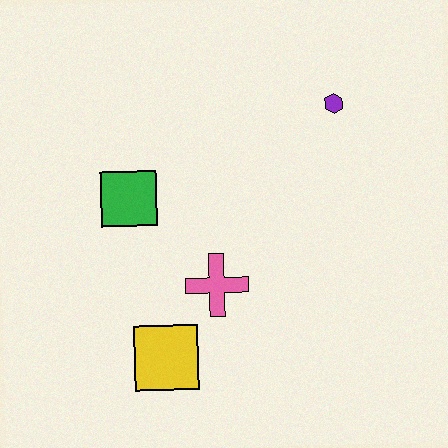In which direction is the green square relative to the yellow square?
The green square is above the yellow square.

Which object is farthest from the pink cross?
The purple hexagon is farthest from the pink cross.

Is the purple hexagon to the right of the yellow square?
Yes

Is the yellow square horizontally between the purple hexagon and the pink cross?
No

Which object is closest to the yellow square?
The pink cross is closest to the yellow square.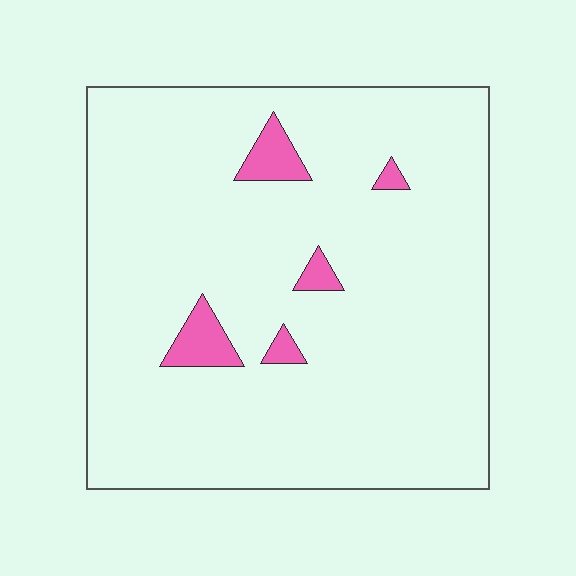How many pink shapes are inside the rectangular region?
5.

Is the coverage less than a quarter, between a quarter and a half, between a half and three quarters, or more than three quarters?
Less than a quarter.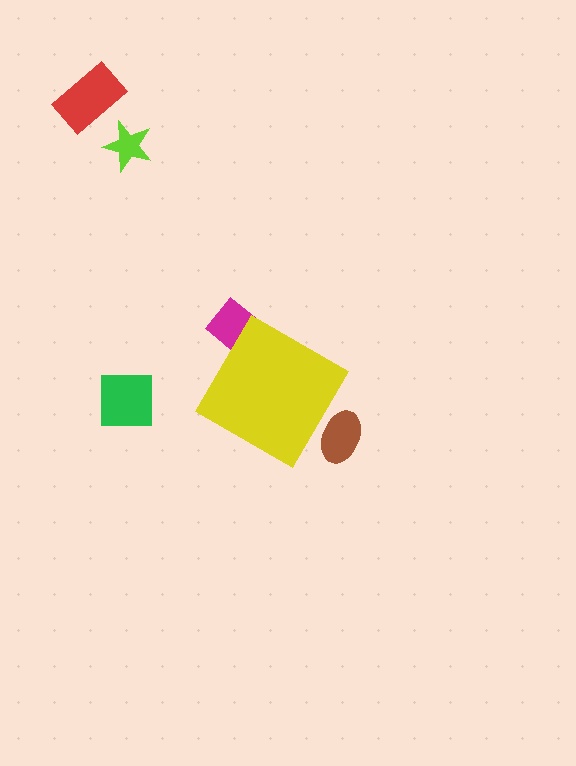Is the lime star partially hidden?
No, the lime star is fully visible.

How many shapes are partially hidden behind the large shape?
2 shapes are partially hidden.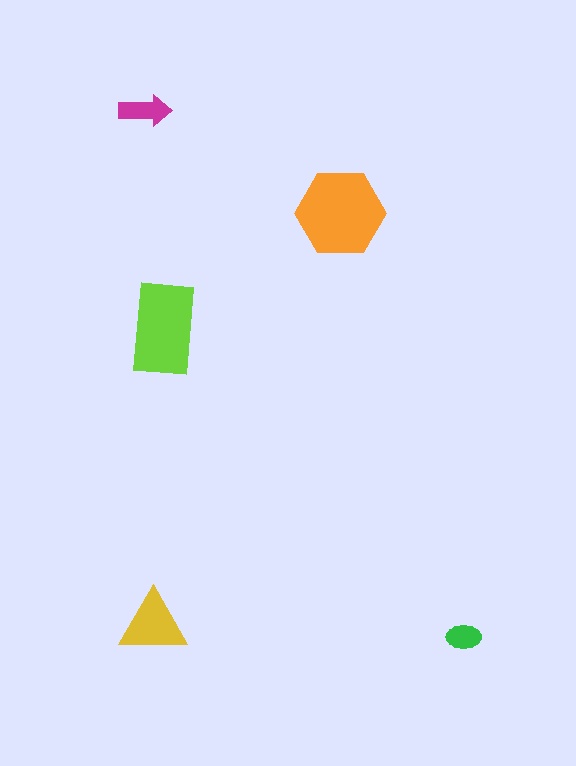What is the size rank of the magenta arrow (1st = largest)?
4th.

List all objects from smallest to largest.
The green ellipse, the magenta arrow, the yellow triangle, the lime rectangle, the orange hexagon.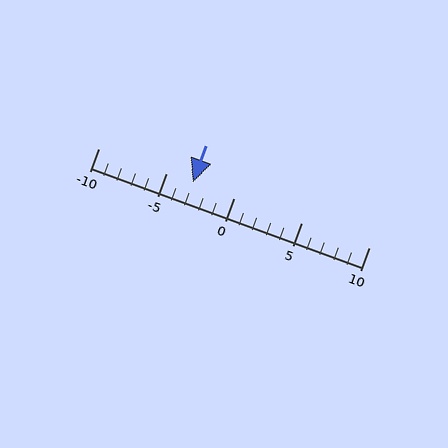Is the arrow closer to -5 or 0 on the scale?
The arrow is closer to -5.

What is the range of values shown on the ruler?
The ruler shows values from -10 to 10.